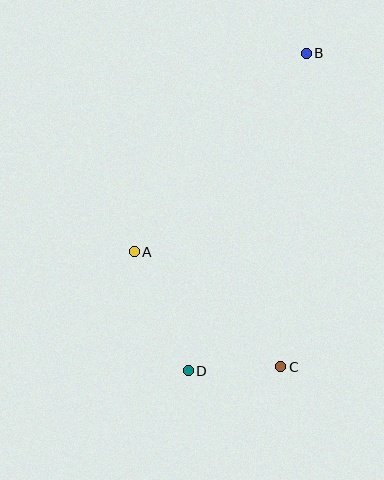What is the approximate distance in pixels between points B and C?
The distance between B and C is approximately 315 pixels.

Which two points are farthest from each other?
Points B and D are farthest from each other.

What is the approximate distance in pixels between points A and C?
The distance between A and C is approximately 186 pixels.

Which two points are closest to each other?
Points C and D are closest to each other.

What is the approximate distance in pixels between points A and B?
The distance between A and B is approximately 263 pixels.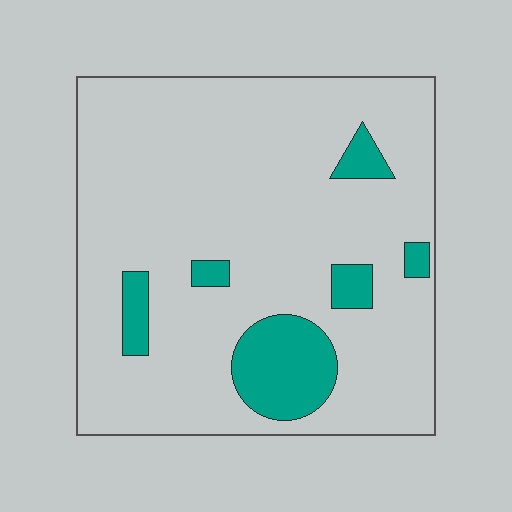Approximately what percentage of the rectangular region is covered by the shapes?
Approximately 15%.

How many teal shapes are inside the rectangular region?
6.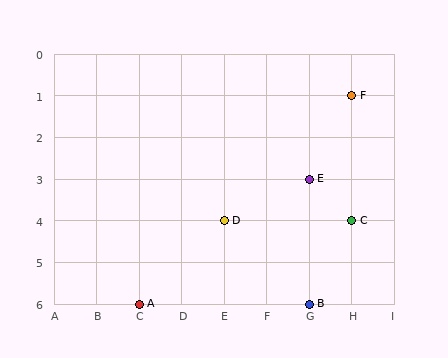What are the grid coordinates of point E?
Point E is at grid coordinates (G, 3).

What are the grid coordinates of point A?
Point A is at grid coordinates (C, 6).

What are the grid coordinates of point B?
Point B is at grid coordinates (G, 6).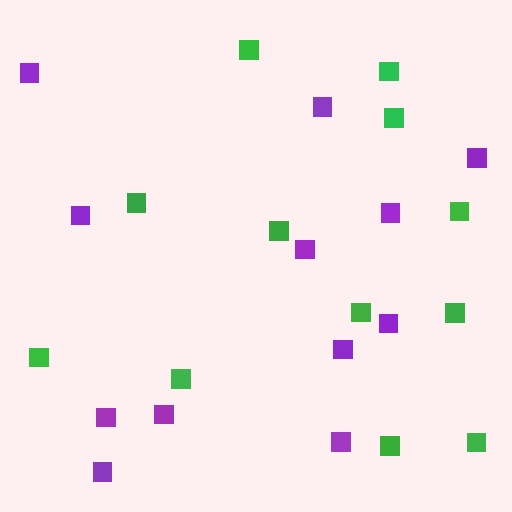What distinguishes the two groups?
There are 2 groups: one group of green squares (12) and one group of purple squares (12).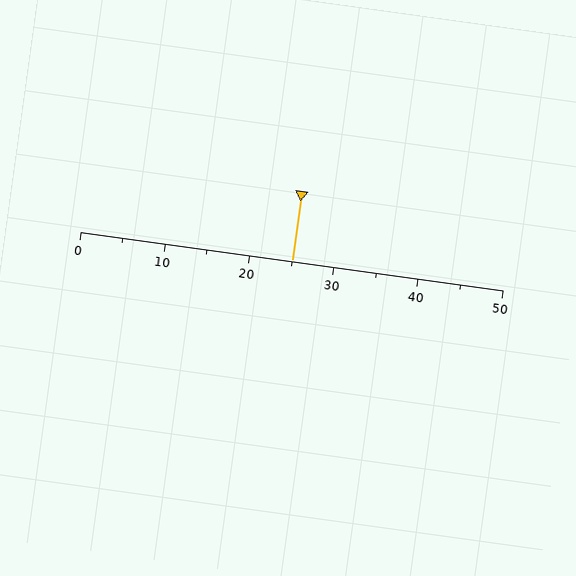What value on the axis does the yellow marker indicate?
The marker indicates approximately 25.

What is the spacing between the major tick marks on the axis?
The major ticks are spaced 10 apart.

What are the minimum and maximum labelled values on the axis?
The axis runs from 0 to 50.